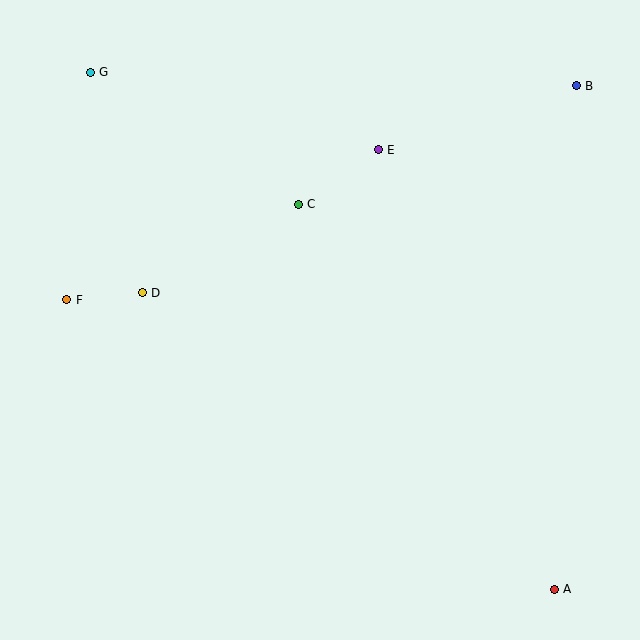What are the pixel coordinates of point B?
Point B is at (576, 86).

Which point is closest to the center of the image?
Point C at (298, 204) is closest to the center.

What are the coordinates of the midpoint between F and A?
The midpoint between F and A is at (311, 444).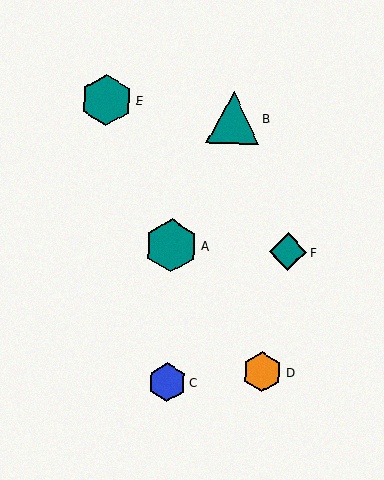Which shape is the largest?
The teal hexagon (labeled A) is the largest.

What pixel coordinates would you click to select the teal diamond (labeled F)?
Click at (288, 252) to select the teal diamond F.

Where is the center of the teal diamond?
The center of the teal diamond is at (288, 252).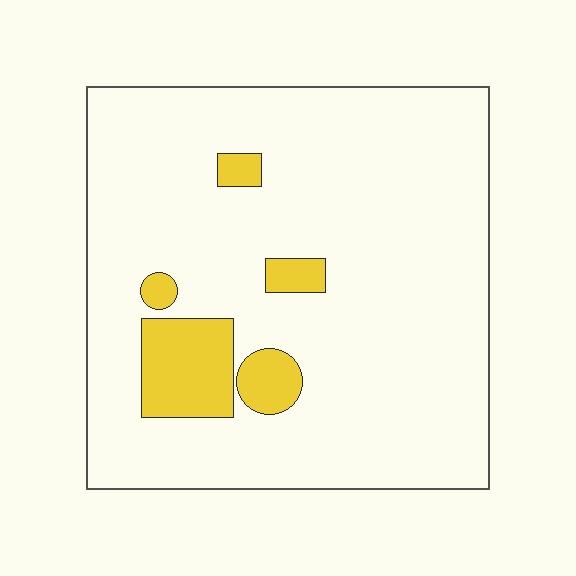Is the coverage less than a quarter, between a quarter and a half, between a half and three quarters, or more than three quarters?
Less than a quarter.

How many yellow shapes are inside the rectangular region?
5.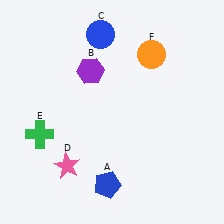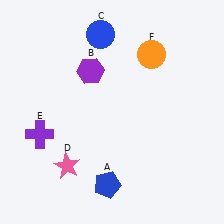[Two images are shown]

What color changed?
The cross (E) changed from green in Image 1 to purple in Image 2.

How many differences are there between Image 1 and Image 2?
There is 1 difference between the two images.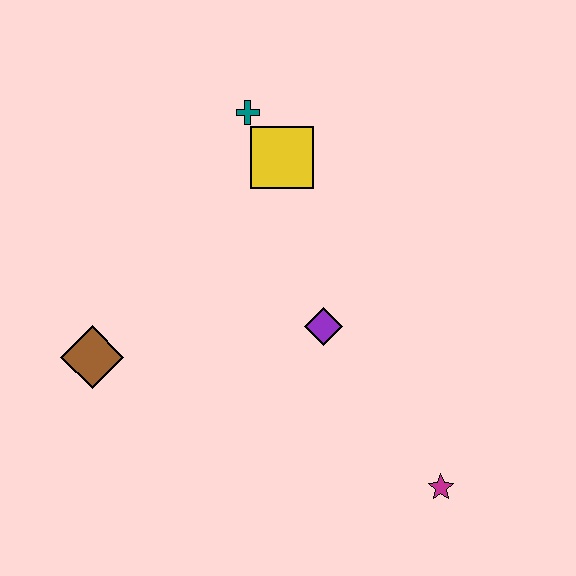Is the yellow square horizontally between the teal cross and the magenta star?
Yes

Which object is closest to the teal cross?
The yellow square is closest to the teal cross.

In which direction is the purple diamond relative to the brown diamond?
The purple diamond is to the right of the brown diamond.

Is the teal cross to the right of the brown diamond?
Yes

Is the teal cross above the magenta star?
Yes